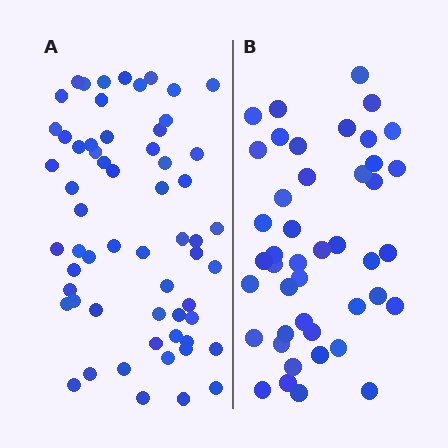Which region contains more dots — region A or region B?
Region A (the left region) has more dots.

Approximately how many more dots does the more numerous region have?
Region A has approximately 15 more dots than region B.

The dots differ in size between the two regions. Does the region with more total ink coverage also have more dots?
No. Region B has more total ink coverage because its dots are larger, but region A actually contains more individual dots. Total area can be misleading — the number of items is what matters here.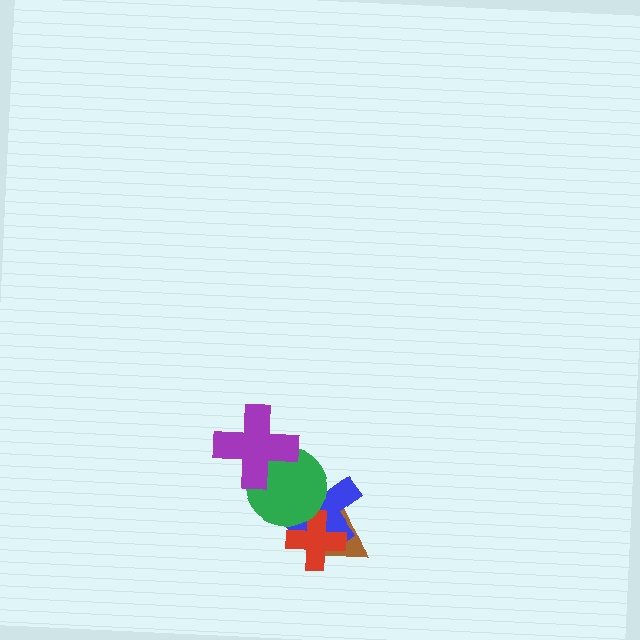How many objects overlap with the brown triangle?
2 objects overlap with the brown triangle.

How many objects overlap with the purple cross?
1 object overlaps with the purple cross.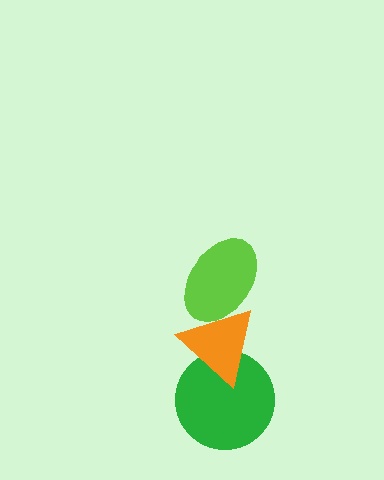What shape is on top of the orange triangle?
The lime ellipse is on top of the orange triangle.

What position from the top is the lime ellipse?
The lime ellipse is 1st from the top.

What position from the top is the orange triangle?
The orange triangle is 2nd from the top.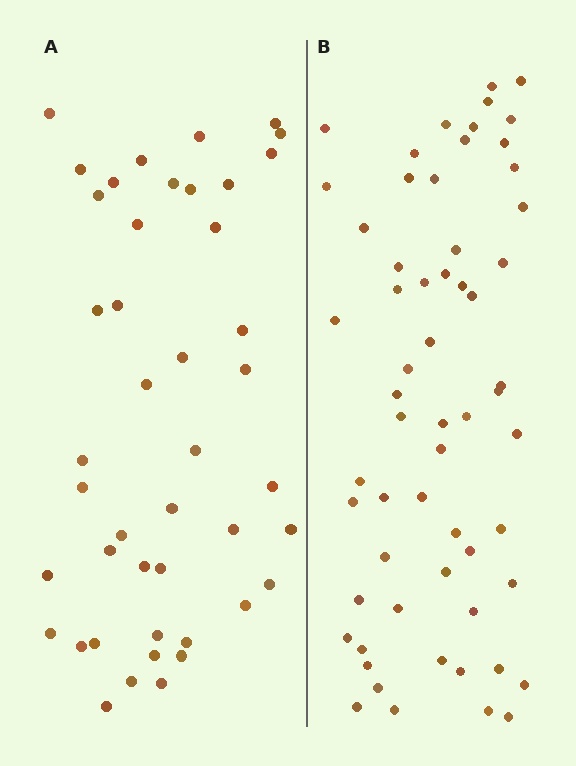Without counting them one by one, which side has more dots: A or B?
Region B (the right region) has more dots.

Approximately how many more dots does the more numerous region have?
Region B has approximately 15 more dots than region A.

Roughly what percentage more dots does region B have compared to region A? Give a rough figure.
About 35% more.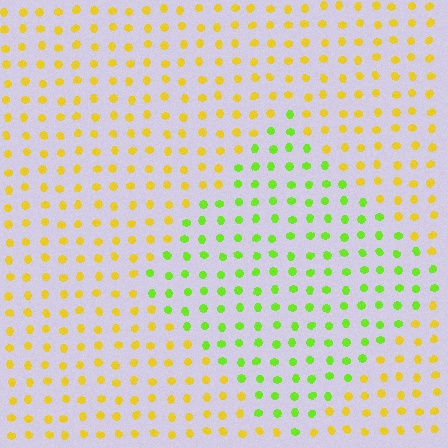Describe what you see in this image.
The image is filled with small yellow elements in a uniform arrangement. A diamond-shaped region is visible where the elements are tinted to a slightly different hue, forming a subtle color boundary.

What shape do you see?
I see a diamond.